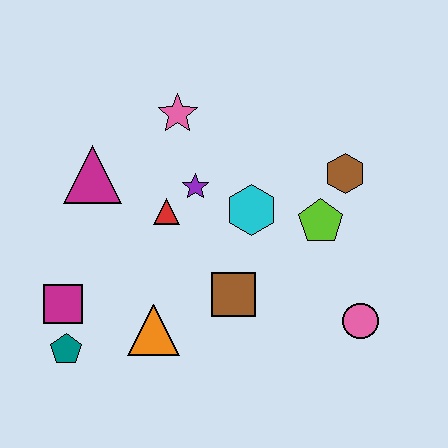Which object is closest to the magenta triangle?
The red triangle is closest to the magenta triangle.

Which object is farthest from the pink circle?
The magenta triangle is farthest from the pink circle.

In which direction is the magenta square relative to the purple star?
The magenta square is to the left of the purple star.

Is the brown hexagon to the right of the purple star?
Yes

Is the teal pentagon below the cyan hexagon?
Yes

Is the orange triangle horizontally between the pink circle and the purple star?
No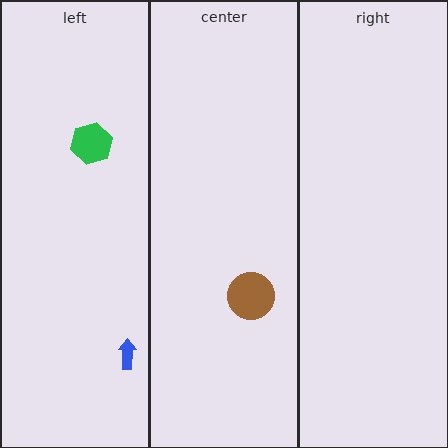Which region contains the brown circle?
The center region.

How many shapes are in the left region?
2.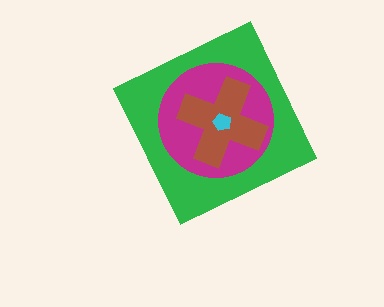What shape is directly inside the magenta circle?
The brown cross.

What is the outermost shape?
The green diamond.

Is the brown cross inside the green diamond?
Yes.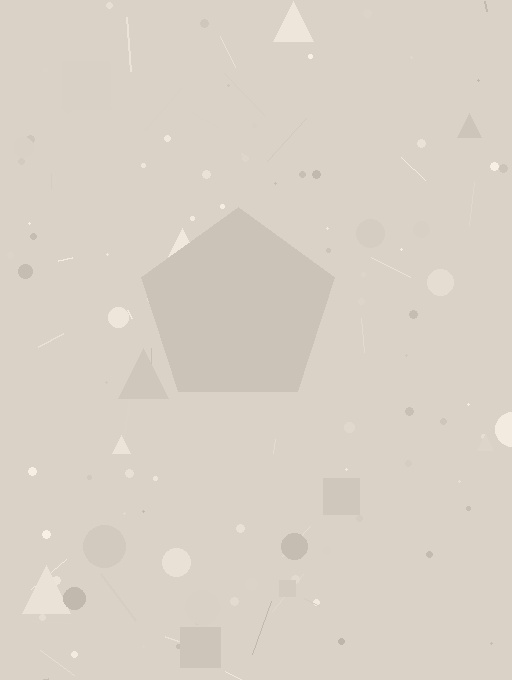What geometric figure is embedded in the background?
A pentagon is embedded in the background.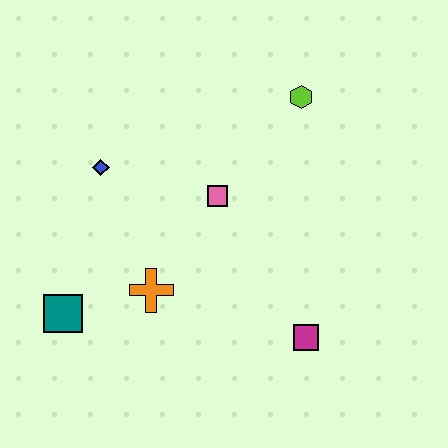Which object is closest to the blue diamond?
The pink square is closest to the blue diamond.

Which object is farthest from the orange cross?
The lime hexagon is farthest from the orange cross.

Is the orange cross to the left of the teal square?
No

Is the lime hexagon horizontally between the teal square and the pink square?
No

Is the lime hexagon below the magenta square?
No